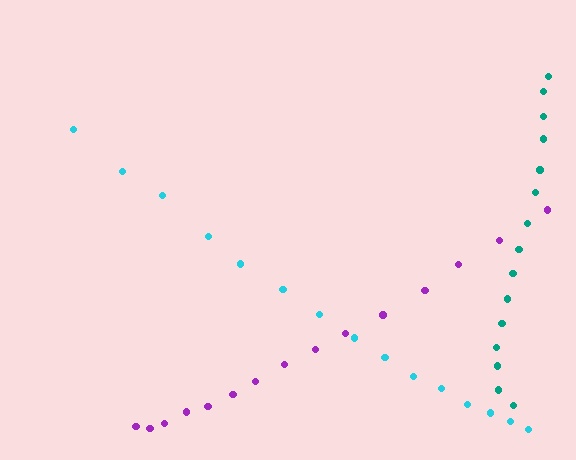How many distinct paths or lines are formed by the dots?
There are 3 distinct paths.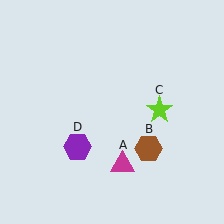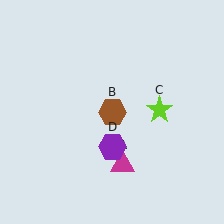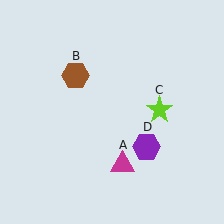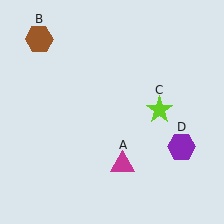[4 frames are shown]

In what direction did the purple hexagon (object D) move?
The purple hexagon (object D) moved right.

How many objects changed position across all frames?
2 objects changed position: brown hexagon (object B), purple hexagon (object D).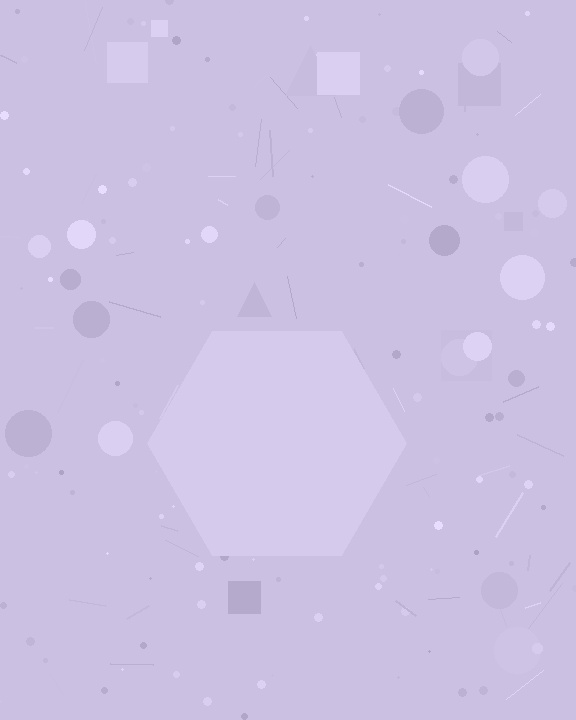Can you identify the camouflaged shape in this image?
The camouflaged shape is a hexagon.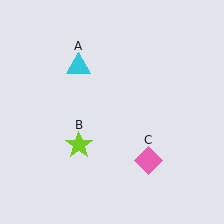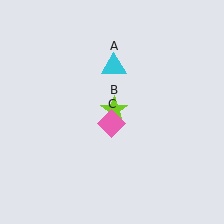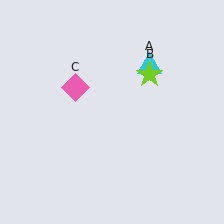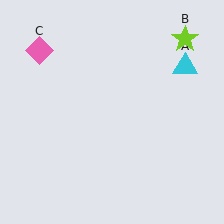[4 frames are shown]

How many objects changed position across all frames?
3 objects changed position: cyan triangle (object A), lime star (object B), pink diamond (object C).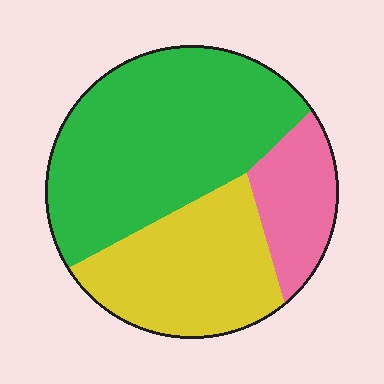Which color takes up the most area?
Green, at roughly 50%.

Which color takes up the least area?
Pink, at roughly 15%.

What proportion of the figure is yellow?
Yellow takes up about one third (1/3) of the figure.